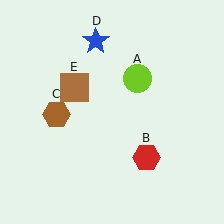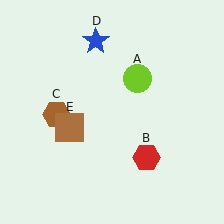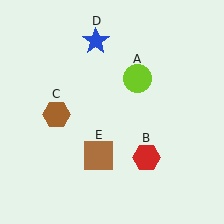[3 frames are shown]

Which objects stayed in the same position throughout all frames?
Lime circle (object A) and red hexagon (object B) and brown hexagon (object C) and blue star (object D) remained stationary.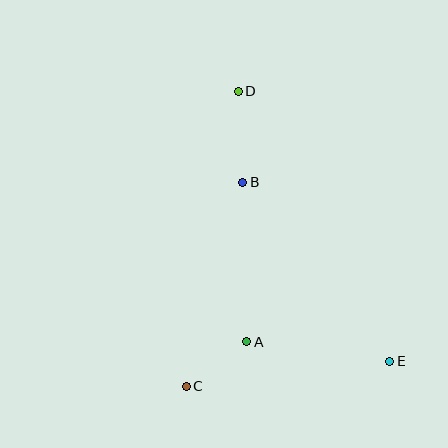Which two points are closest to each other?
Points A and C are closest to each other.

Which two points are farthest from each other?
Points D and E are farthest from each other.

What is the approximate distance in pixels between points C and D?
The distance between C and D is approximately 300 pixels.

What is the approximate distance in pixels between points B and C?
The distance between B and C is approximately 212 pixels.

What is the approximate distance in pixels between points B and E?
The distance between B and E is approximately 232 pixels.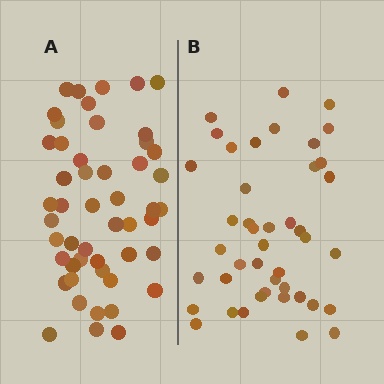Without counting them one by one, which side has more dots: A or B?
Region A (the left region) has more dots.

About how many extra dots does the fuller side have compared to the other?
Region A has roughly 8 or so more dots than region B.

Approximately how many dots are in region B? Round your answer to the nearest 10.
About 40 dots. (The exact count is 43, which rounds to 40.)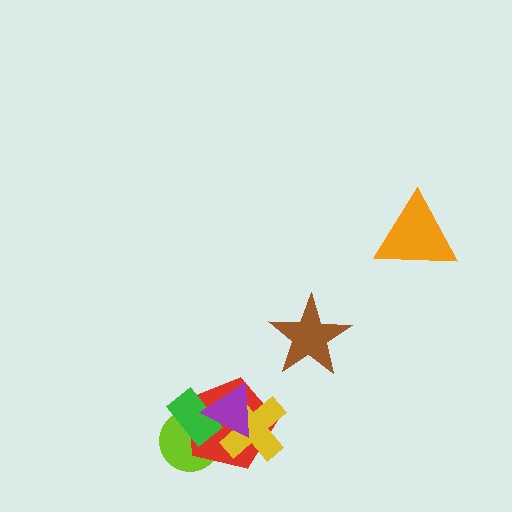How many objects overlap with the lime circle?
3 objects overlap with the lime circle.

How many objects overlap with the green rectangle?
3 objects overlap with the green rectangle.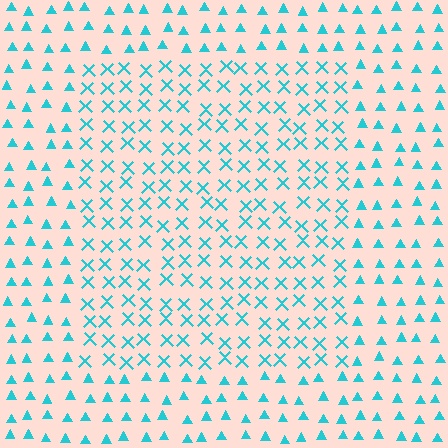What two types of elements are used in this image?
The image uses X marks inside the rectangle region and triangles outside it.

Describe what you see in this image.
The image is filled with small cyan elements arranged in a uniform grid. A rectangle-shaped region contains X marks, while the surrounding area contains triangles. The boundary is defined purely by the change in element shape.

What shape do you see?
I see a rectangle.